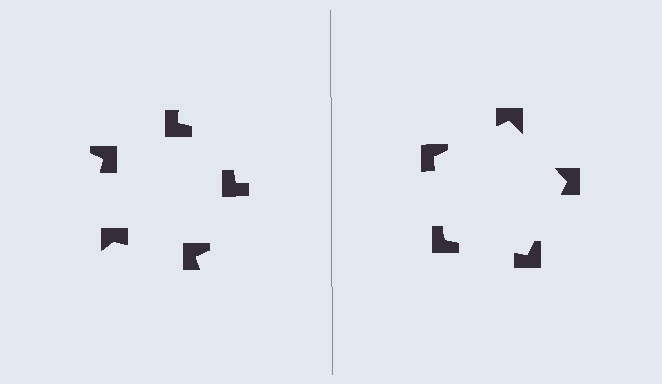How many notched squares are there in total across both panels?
10 — 5 on each side.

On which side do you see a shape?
An illusory pentagon appears on the right side. On the left side the wedge cuts are rotated, so no coherent shape forms.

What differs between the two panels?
The notched squares are positioned identically on both sides; only the wedge orientations differ. On the right they align to a pentagon; on the left they are misaligned.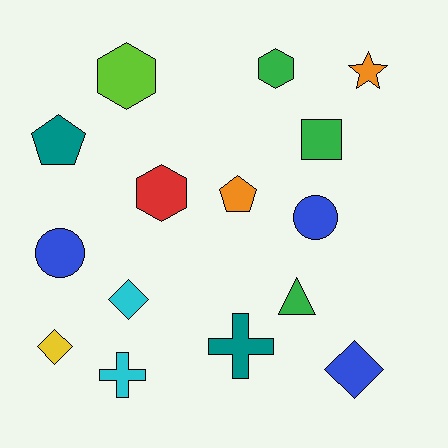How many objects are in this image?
There are 15 objects.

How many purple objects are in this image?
There are no purple objects.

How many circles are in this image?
There are 2 circles.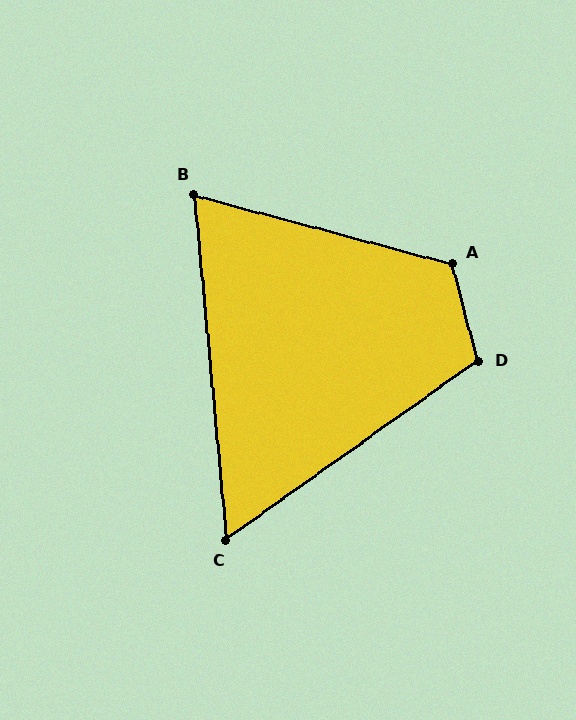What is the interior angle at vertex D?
Approximately 110 degrees (obtuse).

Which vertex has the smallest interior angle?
C, at approximately 60 degrees.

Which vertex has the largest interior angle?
A, at approximately 120 degrees.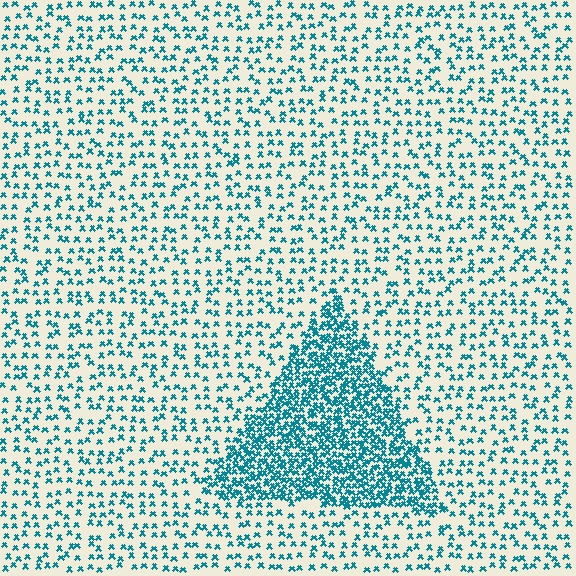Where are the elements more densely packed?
The elements are more densely packed inside the triangle boundary.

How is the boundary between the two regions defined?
The boundary is defined by a change in element density (approximately 2.9x ratio). All elements are the same color, size, and shape.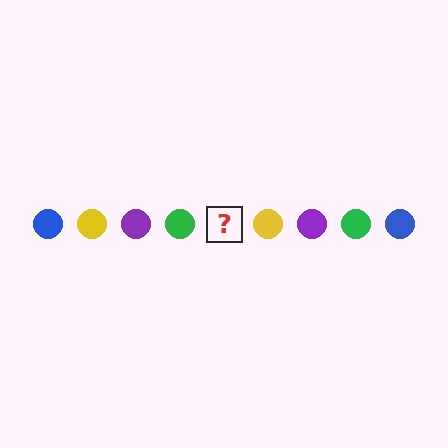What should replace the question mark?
The question mark should be replaced with a blue circle.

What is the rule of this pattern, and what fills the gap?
The rule is that the pattern cycles through blue, yellow, purple, green circles. The gap should be filled with a blue circle.